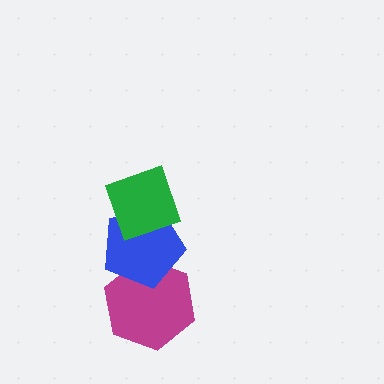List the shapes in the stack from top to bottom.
From top to bottom: the green diamond, the blue pentagon, the magenta hexagon.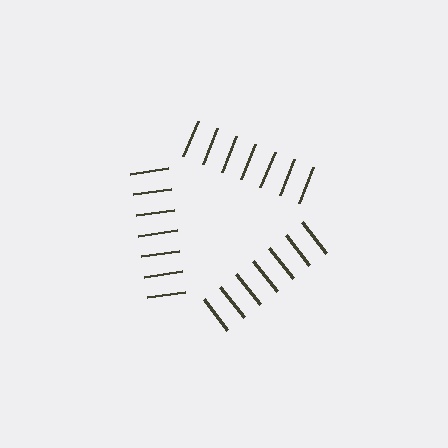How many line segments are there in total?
21 — 7 along each of the 3 edges.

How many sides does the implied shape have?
3 sides — the line-ends trace a triangle.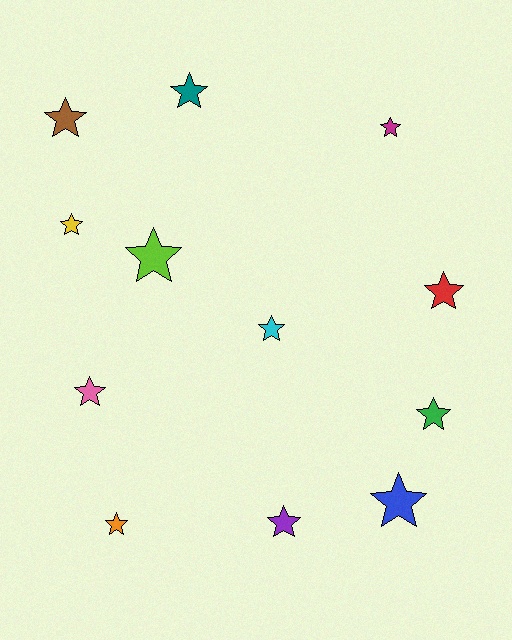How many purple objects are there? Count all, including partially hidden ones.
There is 1 purple object.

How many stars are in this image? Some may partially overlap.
There are 12 stars.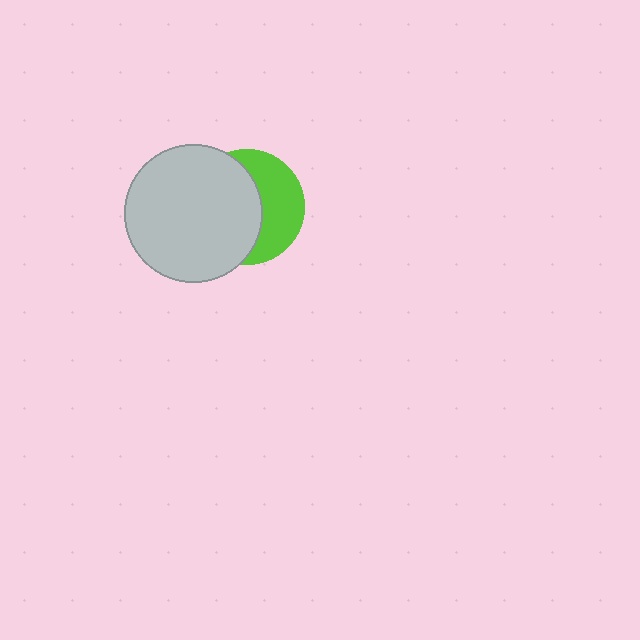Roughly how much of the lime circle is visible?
A small part of it is visible (roughly 43%).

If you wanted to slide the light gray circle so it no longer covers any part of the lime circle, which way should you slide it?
Slide it left — that is the most direct way to separate the two shapes.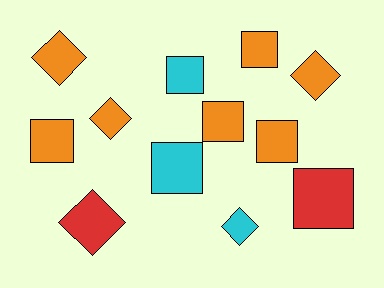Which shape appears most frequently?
Square, with 7 objects.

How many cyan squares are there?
There are 2 cyan squares.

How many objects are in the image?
There are 12 objects.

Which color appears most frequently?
Orange, with 7 objects.